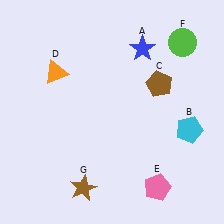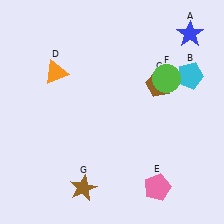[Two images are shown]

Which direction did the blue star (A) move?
The blue star (A) moved right.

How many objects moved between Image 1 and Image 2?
3 objects moved between the two images.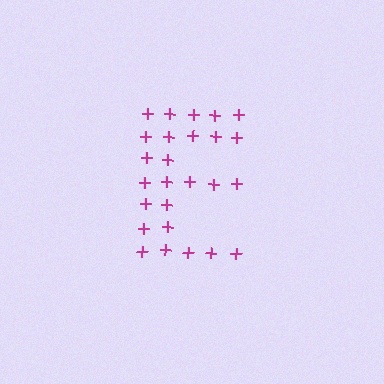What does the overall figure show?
The overall figure shows the letter E.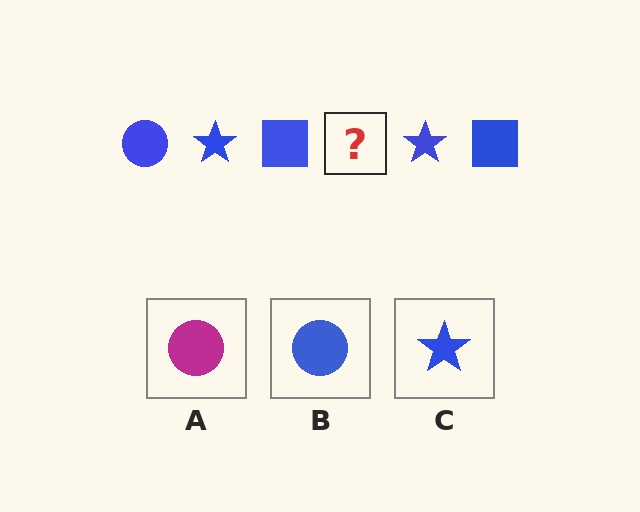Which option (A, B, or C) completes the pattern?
B.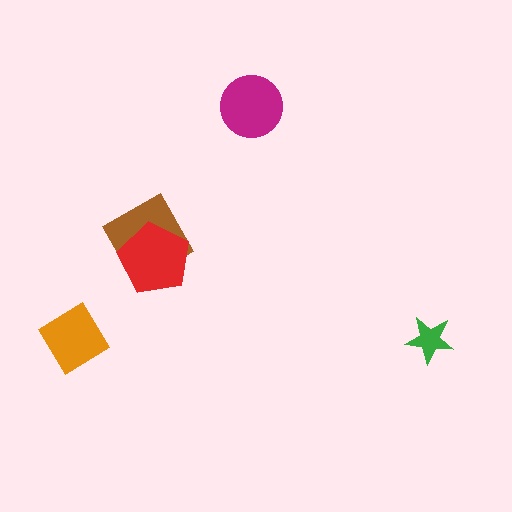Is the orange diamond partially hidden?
No, no other shape covers it.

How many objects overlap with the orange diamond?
0 objects overlap with the orange diamond.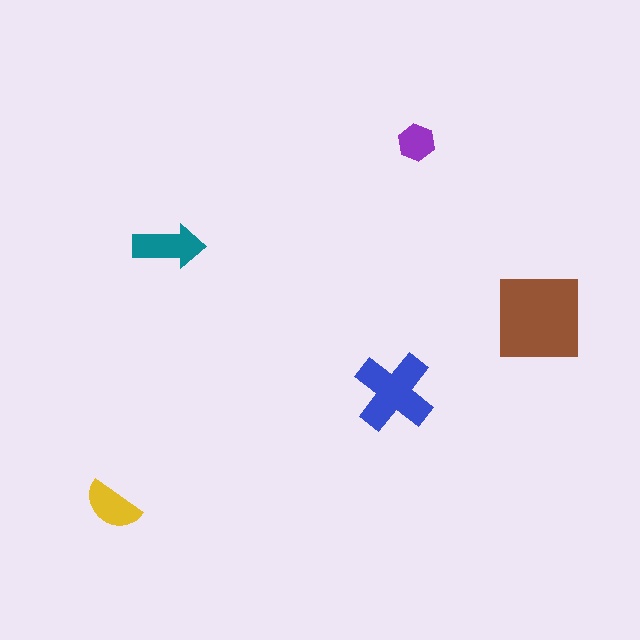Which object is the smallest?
The purple hexagon.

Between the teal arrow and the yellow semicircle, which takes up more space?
The teal arrow.